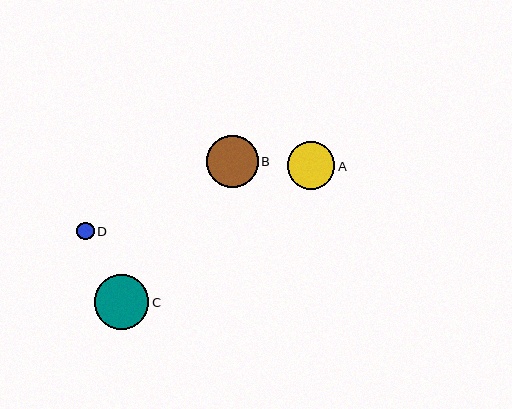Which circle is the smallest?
Circle D is the smallest with a size of approximately 17 pixels.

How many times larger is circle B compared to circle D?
Circle B is approximately 3.0 times the size of circle D.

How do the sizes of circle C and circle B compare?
Circle C and circle B are approximately the same size.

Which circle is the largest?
Circle C is the largest with a size of approximately 55 pixels.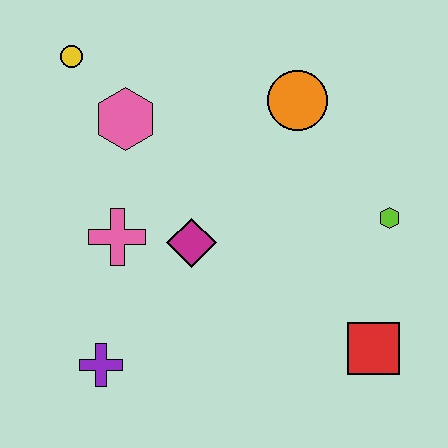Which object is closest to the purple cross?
The pink cross is closest to the purple cross.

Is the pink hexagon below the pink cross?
No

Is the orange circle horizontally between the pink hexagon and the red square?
Yes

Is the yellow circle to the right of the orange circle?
No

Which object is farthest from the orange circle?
The purple cross is farthest from the orange circle.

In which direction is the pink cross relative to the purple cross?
The pink cross is above the purple cross.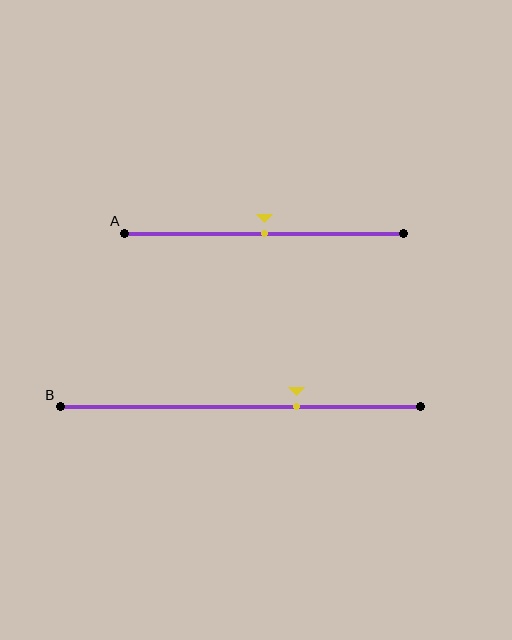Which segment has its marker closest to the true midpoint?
Segment A has its marker closest to the true midpoint.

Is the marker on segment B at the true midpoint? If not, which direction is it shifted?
No, the marker on segment B is shifted to the right by about 16% of the segment length.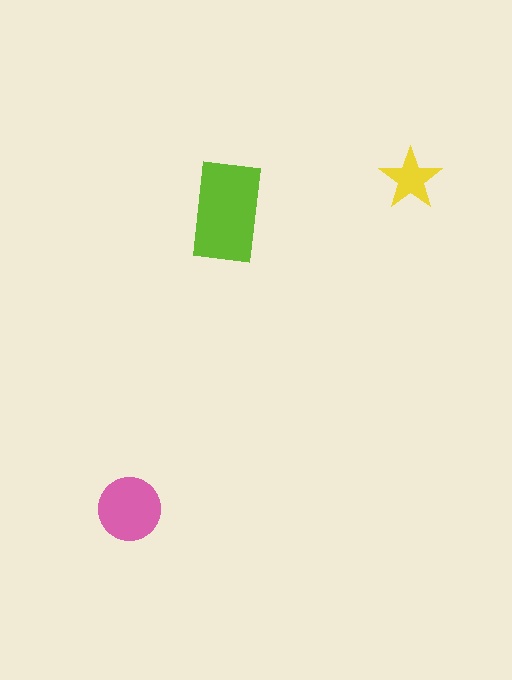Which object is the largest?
The lime rectangle.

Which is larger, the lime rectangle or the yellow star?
The lime rectangle.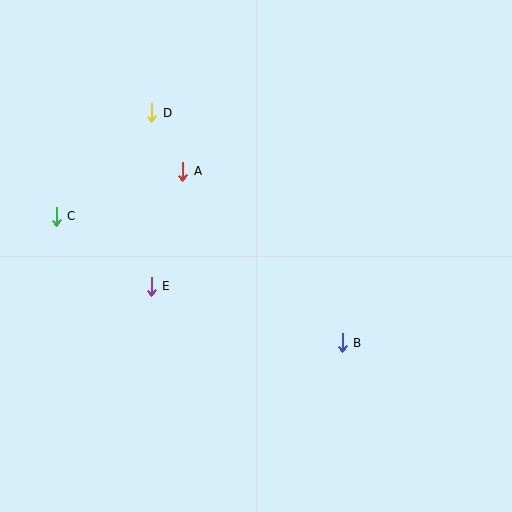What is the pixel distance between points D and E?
The distance between D and E is 174 pixels.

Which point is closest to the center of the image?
Point E at (151, 286) is closest to the center.